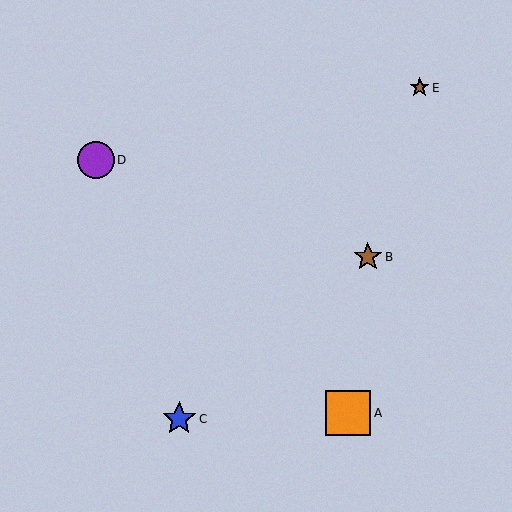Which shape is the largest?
The orange square (labeled A) is the largest.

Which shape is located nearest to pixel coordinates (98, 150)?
The purple circle (labeled D) at (96, 160) is nearest to that location.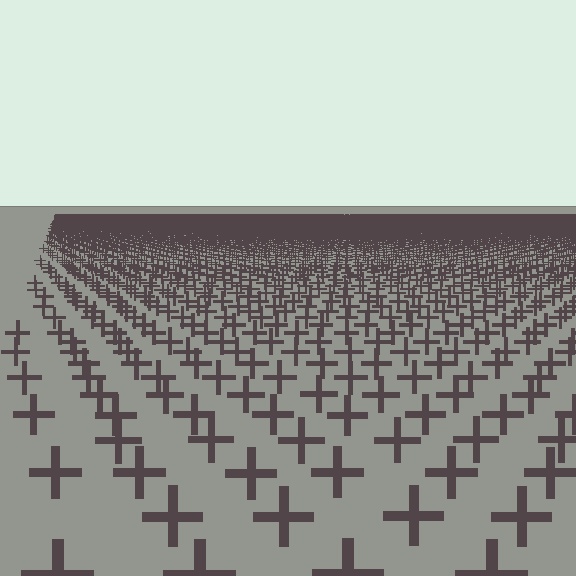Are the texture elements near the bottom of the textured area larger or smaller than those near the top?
Larger. Near the bottom, elements are closer to the viewer and appear at a bigger on-screen size.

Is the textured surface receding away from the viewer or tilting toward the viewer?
The surface is receding away from the viewer. Texture elements get smaller and denser toward the top.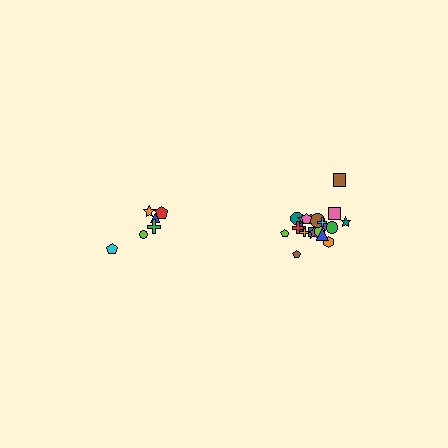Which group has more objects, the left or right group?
The right group.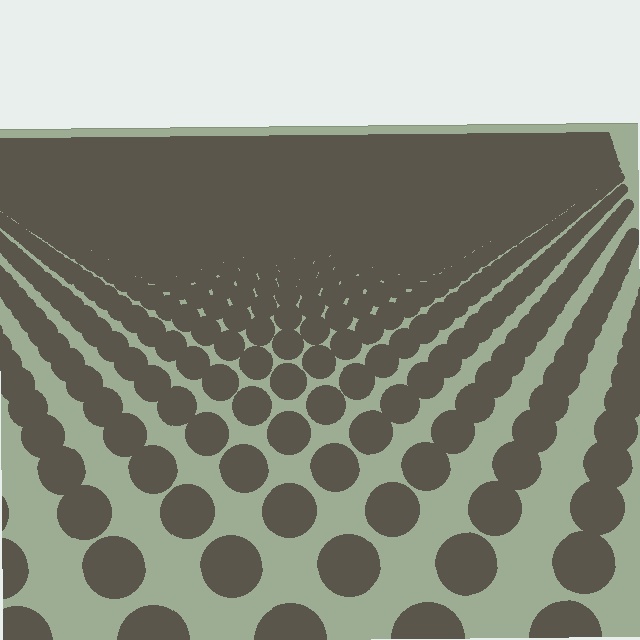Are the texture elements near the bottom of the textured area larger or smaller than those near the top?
Larger. Near the bottom, elements are closer to the viewer and appear at a bigger on-screen size.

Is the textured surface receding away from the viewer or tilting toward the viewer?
The surface is receding away from the viewer. Texture elements get smaller and denser toward the top.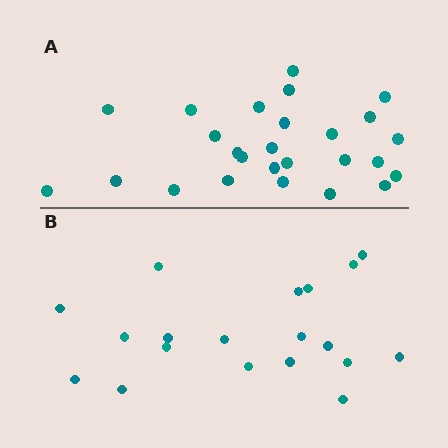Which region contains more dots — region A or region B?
Region A (the top region) has more dots.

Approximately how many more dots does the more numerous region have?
Region A has roughly 8 or so more dots than region B.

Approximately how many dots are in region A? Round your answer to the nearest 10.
About 30 dots. (The exact count is 26, which rounds to 30.)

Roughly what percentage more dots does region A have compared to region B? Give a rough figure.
About 35% more.